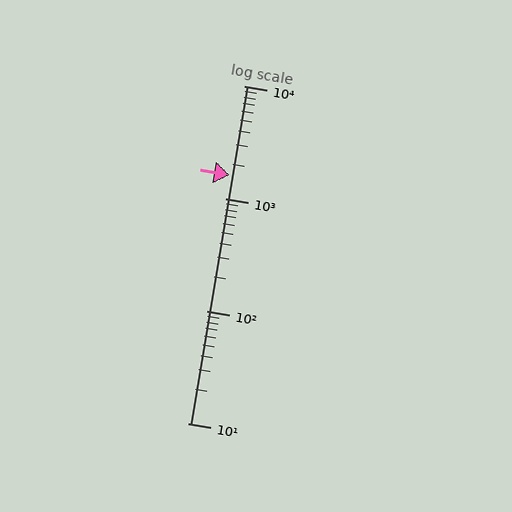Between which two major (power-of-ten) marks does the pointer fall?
The pointer is between 1000 and 10000.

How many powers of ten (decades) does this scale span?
The scale spans 3 decades, from 10 to 10000.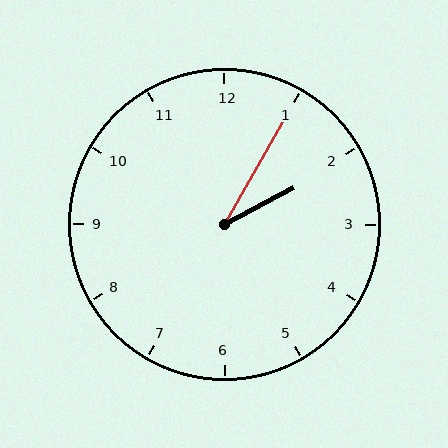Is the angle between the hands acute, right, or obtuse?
It is acute.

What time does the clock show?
2:05.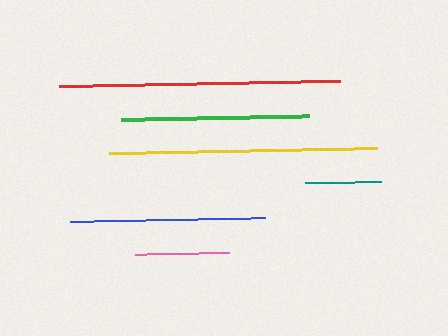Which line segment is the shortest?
The teal line is the shortest at approximately 76 pixels.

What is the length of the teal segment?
The teal segment is approximately 76 pixels long.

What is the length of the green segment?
The green segment is approximately 188 pixels long.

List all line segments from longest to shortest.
From longest to shortest: red, yellow, blue, green, pink, teal.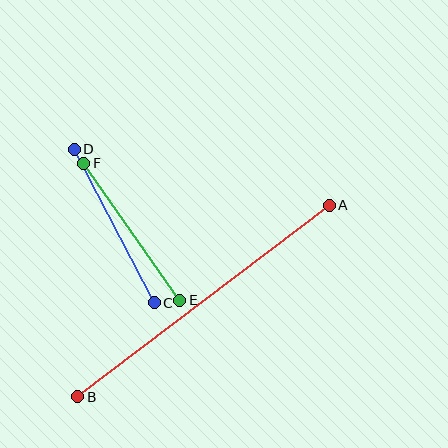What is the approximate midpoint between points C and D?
The midpoint is at approximately (114, 226) pixels.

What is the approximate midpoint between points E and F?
The midpoint is at approximately (132, 232) pixels.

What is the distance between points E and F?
The distance is approximately 167 pixels.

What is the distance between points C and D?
The distance is approximately 173 pixels.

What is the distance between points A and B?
The distance is approximately 316 pixels.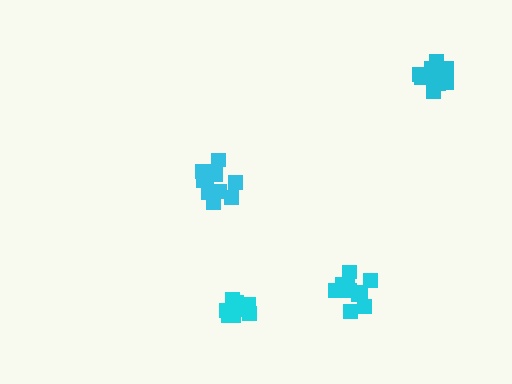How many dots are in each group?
Group 1: 11 dots, Group 2: 10 dots, Group 3: 11 dots, Group 4: 10 dots (42 total).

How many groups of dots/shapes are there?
There are 4 groups.